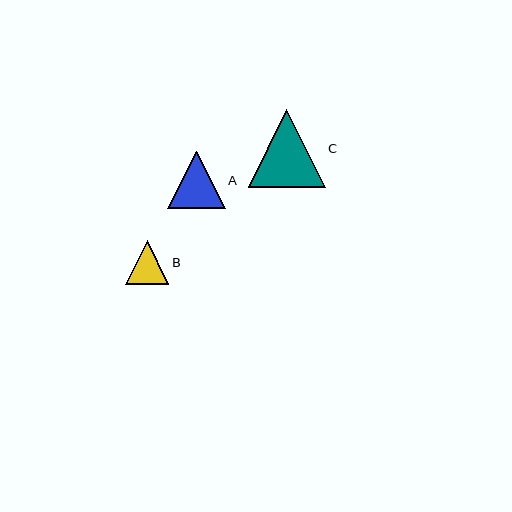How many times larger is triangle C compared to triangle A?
Triangle C is approximately 1.3 times the size of triangle A.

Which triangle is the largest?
Triangle C is the largest with a size of approximately 77 pixels.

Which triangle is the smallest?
Triangle B is the smallest with a size of approximately 43 pixels.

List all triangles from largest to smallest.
From largest to smallest: C, A, B.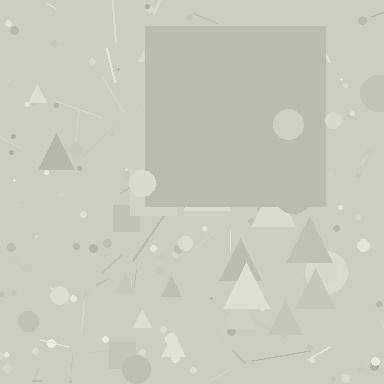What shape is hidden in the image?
A square is hidden in the image.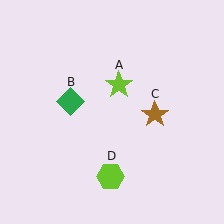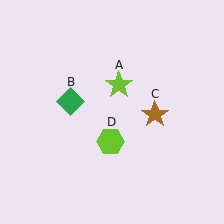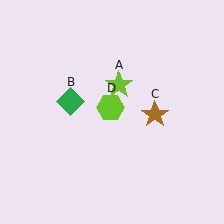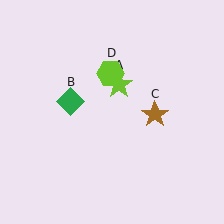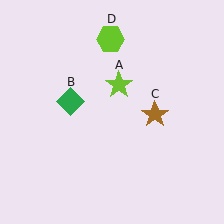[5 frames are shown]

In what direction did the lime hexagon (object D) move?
The lime hexagon (object D) moved up.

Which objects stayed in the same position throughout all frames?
Lime star (object A) and green diamond (object B) and brown star (object C) remained stationary.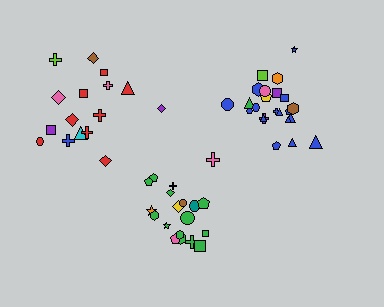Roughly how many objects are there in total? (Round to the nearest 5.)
Roughly 60 objects in total.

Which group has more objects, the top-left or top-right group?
The top-right group.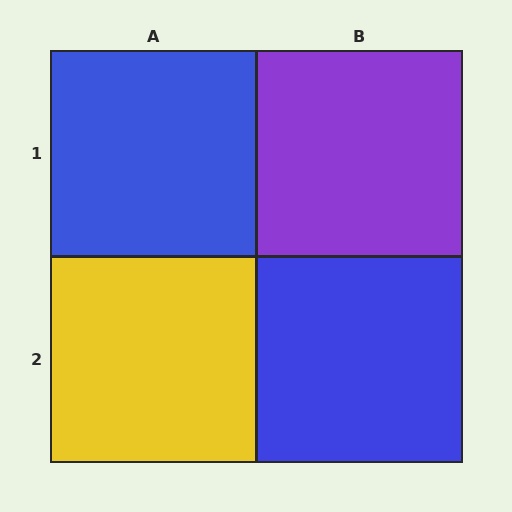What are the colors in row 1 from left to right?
Blue, purple.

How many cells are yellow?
1 cell is yellow.